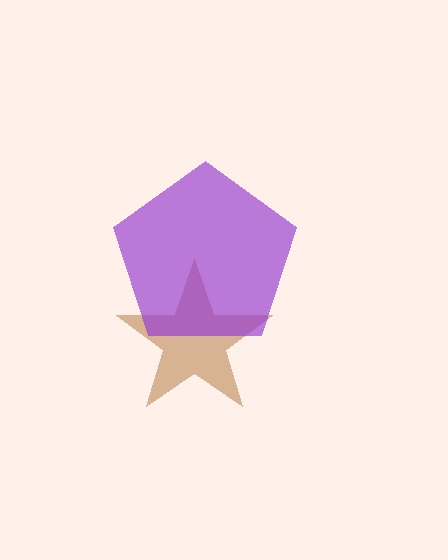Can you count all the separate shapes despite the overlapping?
Yes, there are 2 separate shapes.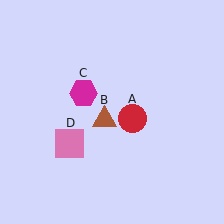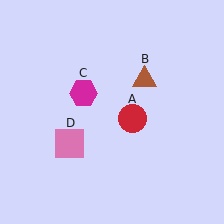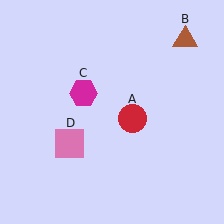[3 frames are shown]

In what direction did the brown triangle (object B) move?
The brown triangle (object B) moved up and to the right.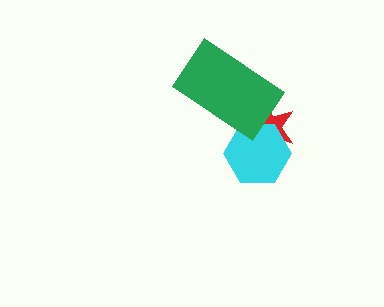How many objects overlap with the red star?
2 objects overlap with the red star.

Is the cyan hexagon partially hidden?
Yes, it is partially covered by another shape.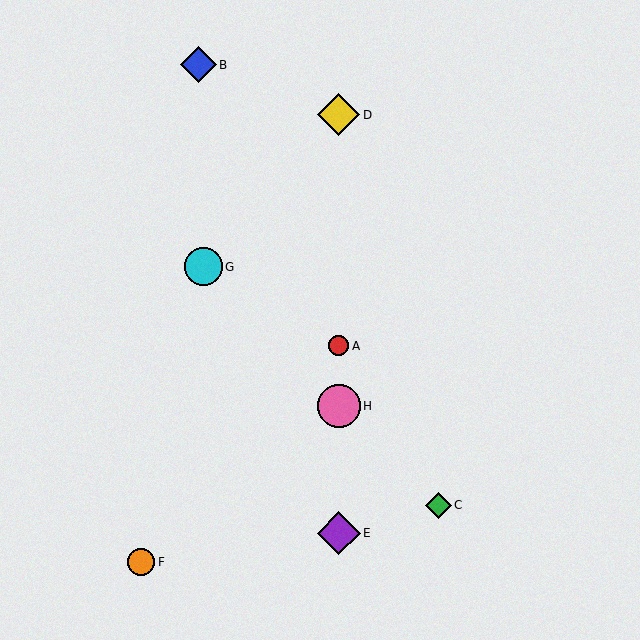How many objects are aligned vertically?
4 objects (A, D, E, H) are aligned vertically.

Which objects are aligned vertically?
Objects A, D, E, H are aligned vertically.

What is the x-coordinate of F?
Object F is at x≈141.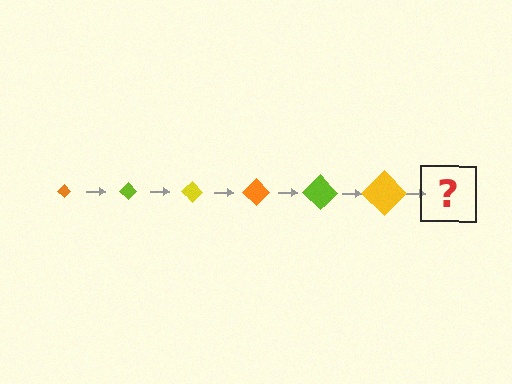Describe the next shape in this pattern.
It should be an orange diamond, larger than the previous one.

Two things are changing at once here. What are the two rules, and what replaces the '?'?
The two rules are that the diamond grows larger each step and the color cycles through orange, lime, and yellow. The '?' should be an orange diamond, larger than the previous one.